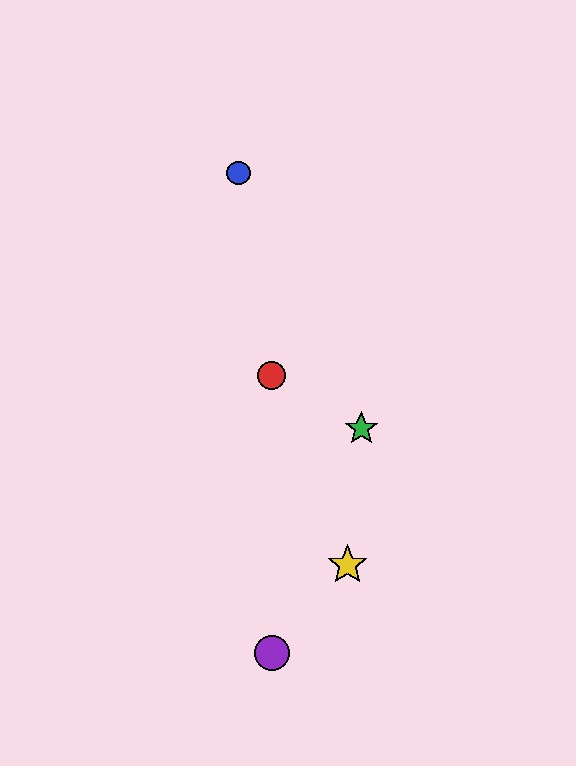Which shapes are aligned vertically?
The red circle, the purple circle are aligned vertically.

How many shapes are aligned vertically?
2 shapes (the red circle, the purple circle) are aligned vertically.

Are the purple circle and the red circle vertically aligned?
Yes, both are at x≈272.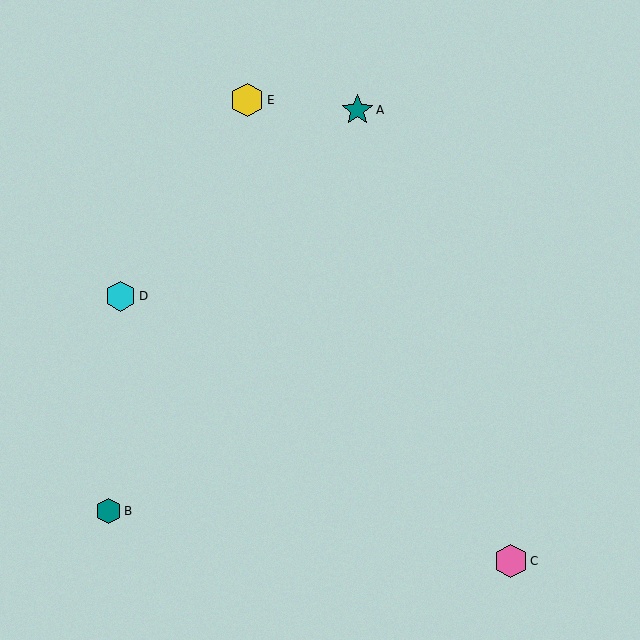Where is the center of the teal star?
The center of the teal star is at (357, 110).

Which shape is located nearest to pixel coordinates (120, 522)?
The teal hexagon (labeled B) at (108, 511) is nearest to that location.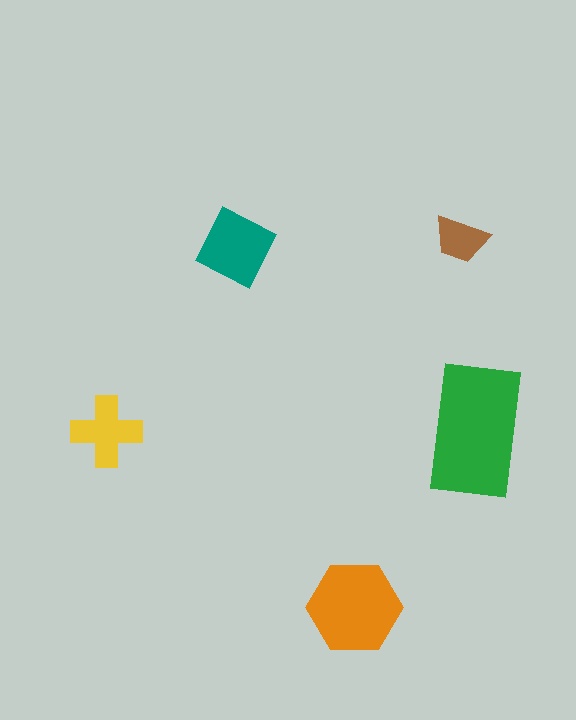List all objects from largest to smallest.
The green rectangle, the orange hexagon, the teal diamond, the yellow cross, the brown trapezoid.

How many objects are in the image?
There are 5 objects in the image.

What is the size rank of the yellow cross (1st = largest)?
4th.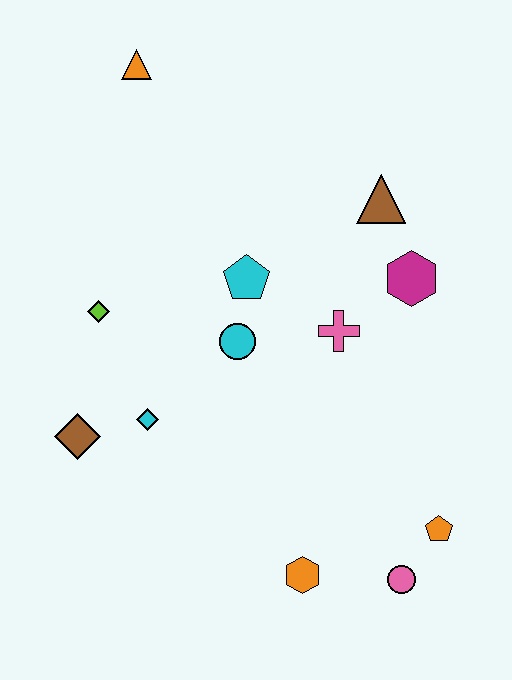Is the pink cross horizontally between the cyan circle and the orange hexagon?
No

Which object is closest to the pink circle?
The orange pentagon is closest to the pink circle.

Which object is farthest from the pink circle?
The orange triangle is farthest from the pink circle.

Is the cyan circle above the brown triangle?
No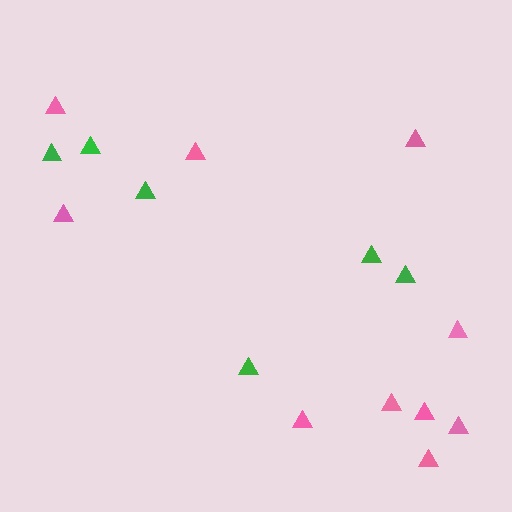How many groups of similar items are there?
There are 2 groups: one group of pink triangles (10) and one group of green triangles (6).